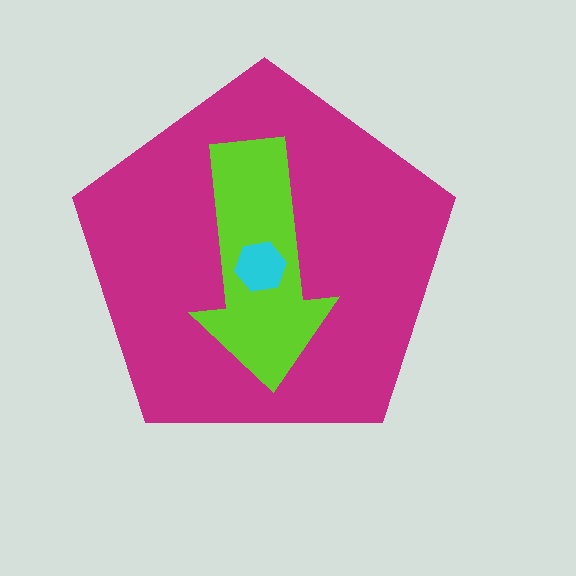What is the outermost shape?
The magenta pentagon.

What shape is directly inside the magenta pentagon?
The lime arrow.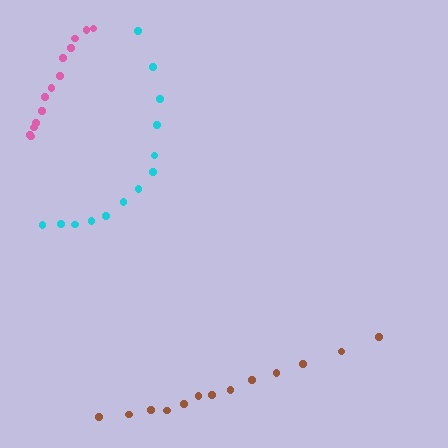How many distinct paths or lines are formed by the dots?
There are 3 distinct paths.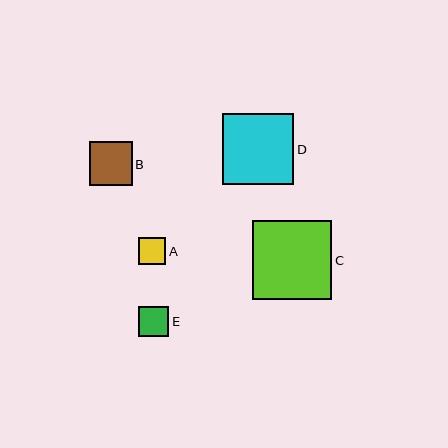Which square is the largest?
Square C is the largest with a size of approximately 79 pixels.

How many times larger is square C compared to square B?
Square C is approximately 1.8 times the size of square B.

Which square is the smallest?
Square A is the smallest with a size of approximately 28 pixels.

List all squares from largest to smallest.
From largest to smallest: C, D, B, E, A.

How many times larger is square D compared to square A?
Square D is approximately 2.6 times the size of square A.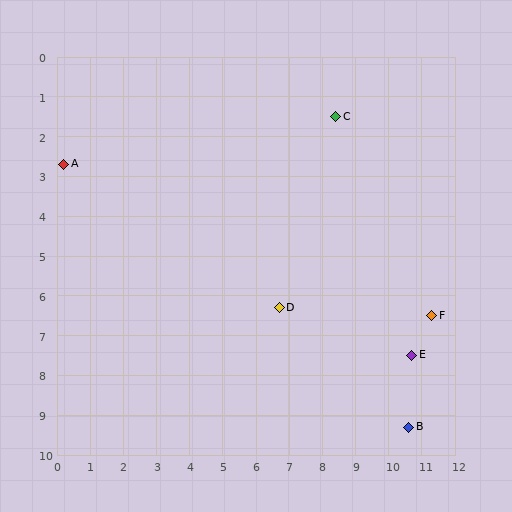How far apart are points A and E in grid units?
Points A and E are about 11.5 grid units apart.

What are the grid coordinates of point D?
Point D is at approximately (6.7, 6.3).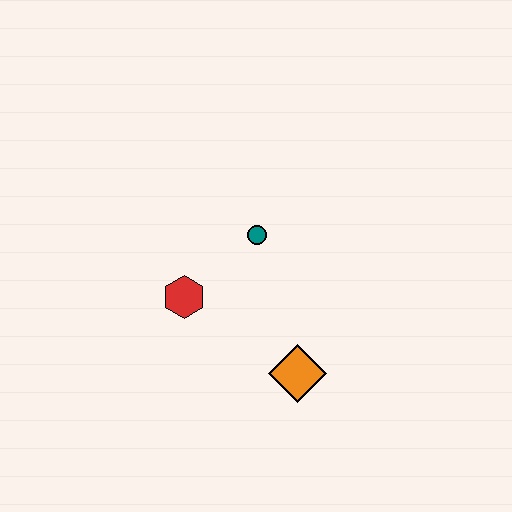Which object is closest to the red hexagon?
The teal circle is closest to the red hexagon.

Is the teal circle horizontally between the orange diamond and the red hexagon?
Yes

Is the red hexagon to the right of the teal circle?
No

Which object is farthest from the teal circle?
The orange diamond is farthest from the teal circle.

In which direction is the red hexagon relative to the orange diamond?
The red hexagon is to the left of the orange diamond.